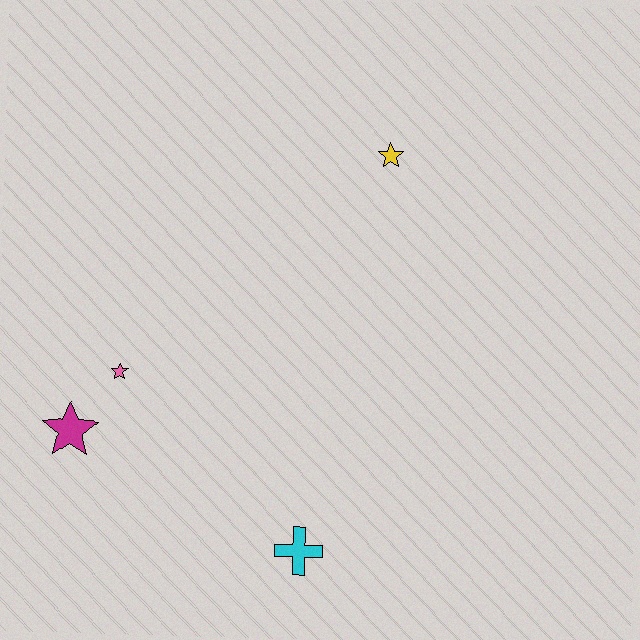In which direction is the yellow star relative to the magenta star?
The yellow star is to the right of the magenta star.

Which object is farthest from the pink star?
The yellow star is farthest from the pink star.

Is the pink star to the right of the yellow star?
No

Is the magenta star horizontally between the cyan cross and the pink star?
No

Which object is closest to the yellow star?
The pink star is closest to the yellow star.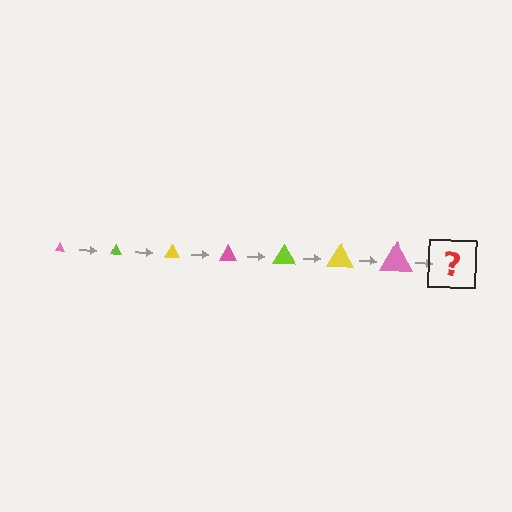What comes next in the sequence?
The next element should be a lime triangle, larger than the previous one.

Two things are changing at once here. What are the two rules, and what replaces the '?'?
The two rules are that the triangle grows larger each step and the color cycles through pink, lime, and yellow. The '?' should be a lime triangle, larger than the previous one.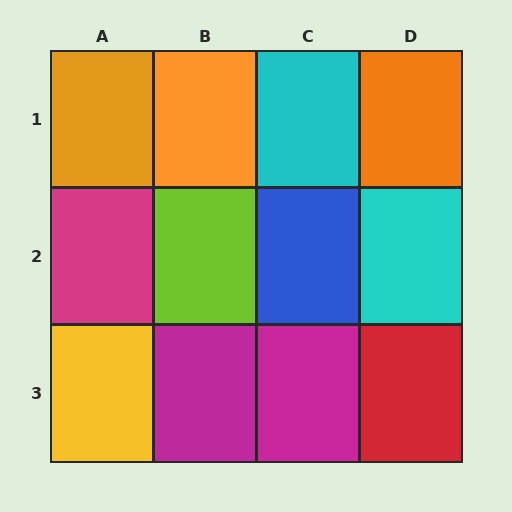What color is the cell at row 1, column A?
Orange.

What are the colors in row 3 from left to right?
Yellow, magenta, magenta, red.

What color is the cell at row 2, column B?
Lime.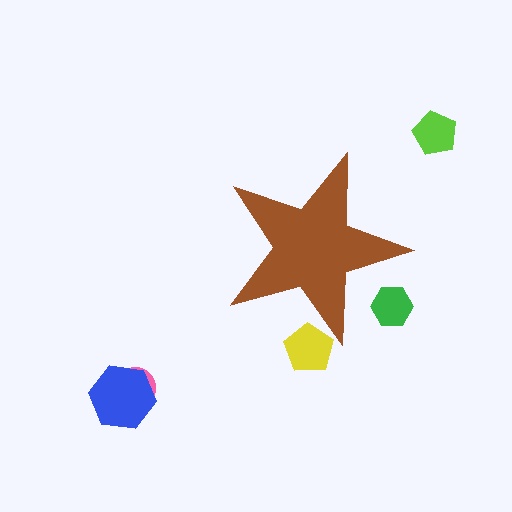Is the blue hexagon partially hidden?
No, the blue hexagon is fully visible.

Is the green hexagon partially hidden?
Yes, the green hexagon is partially hidden behind the brown star.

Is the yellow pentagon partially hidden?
Yes, the yellow pentagon is partially hidden behind the brown star.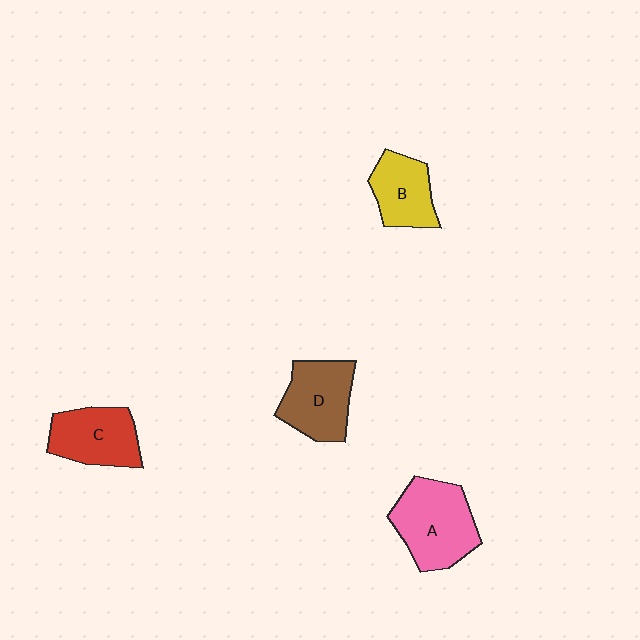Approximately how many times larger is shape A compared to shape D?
Approximately 1.2 times.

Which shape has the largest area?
Shape A (pink).